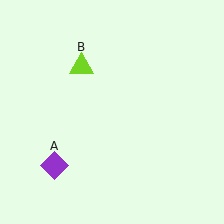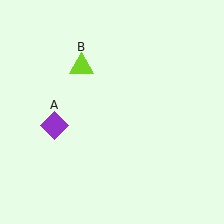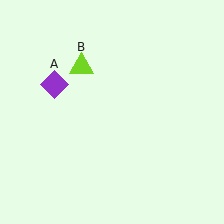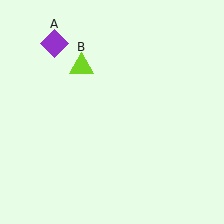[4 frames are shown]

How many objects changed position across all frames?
1 object changed position: purple diamond (object A).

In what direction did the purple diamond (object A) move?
The purple diamond (object A) moved up.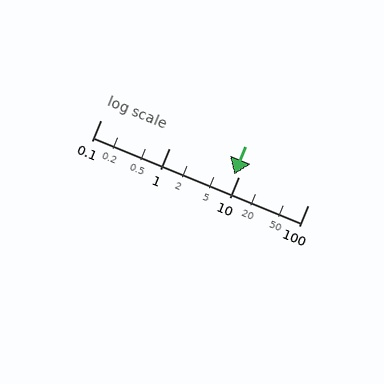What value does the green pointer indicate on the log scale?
The pointer indicates approximately 8.5.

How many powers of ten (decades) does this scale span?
The scale spans 3 decades, from 0.1 to 100.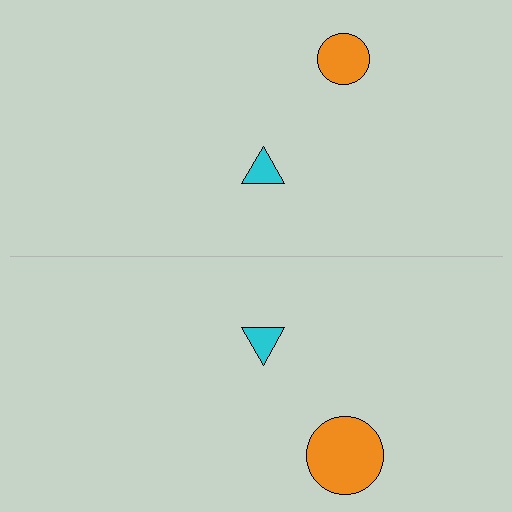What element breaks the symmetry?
The orange circle on the bottom side has a different size than its mirror counterpart.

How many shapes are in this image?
There are 4 shapes in this image.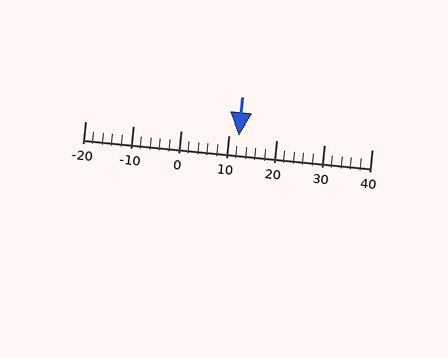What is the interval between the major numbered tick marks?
The major tick marks are spaced 10 units apart.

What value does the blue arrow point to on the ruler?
The blue arrow points to approximately 12.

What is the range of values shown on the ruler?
The ruler shows values from -20 to 40.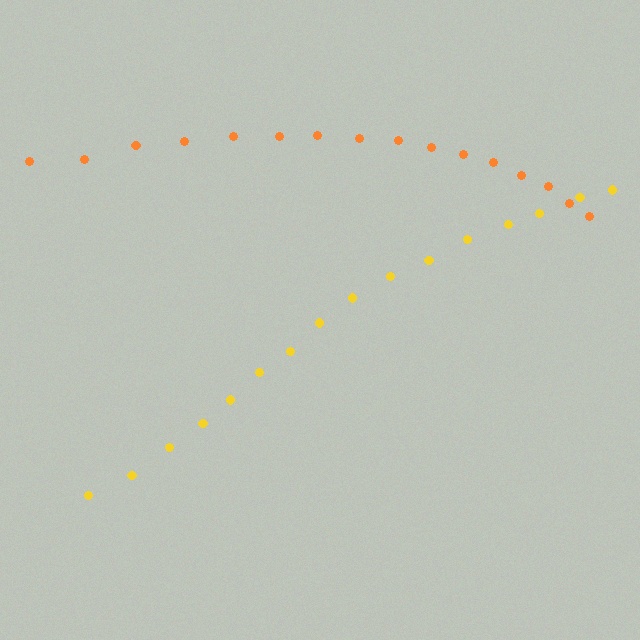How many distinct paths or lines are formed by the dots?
There are 2 distinct paths.